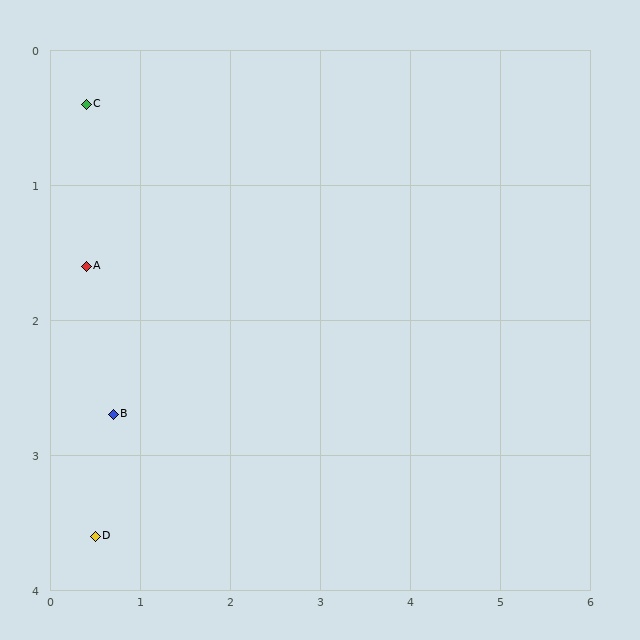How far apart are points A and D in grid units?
Points A and D are about 2.0 grid units apart.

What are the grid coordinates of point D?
Point D is at approximately (0.5, 3.6).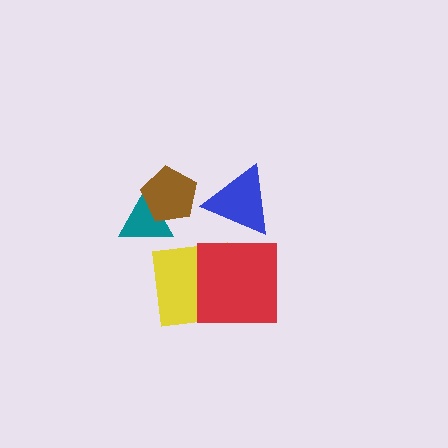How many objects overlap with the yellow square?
1 object overlaps with the yellow square.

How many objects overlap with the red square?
1 object overlaps with the red square.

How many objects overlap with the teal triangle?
1 object overlaps with the teal triangle.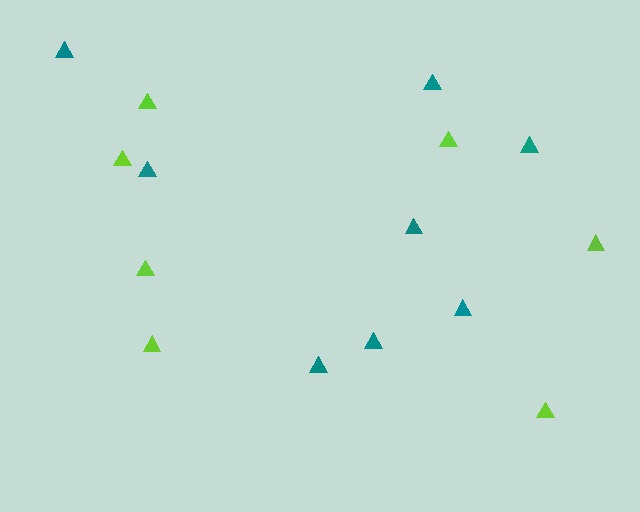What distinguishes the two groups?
There are 2 groups: one group of teal triangles (8) and one group of lime triangles (7).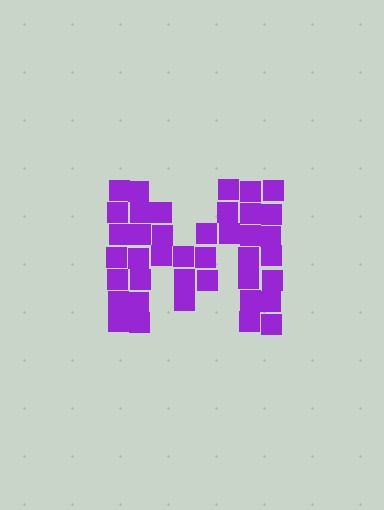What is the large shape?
The large shape is the letter M.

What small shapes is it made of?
It is made of small squares.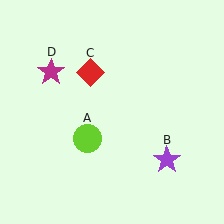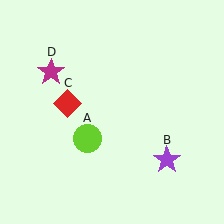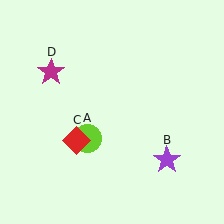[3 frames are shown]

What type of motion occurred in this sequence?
The red diamond (object C) rotated counterclockwise around the center of the scene.